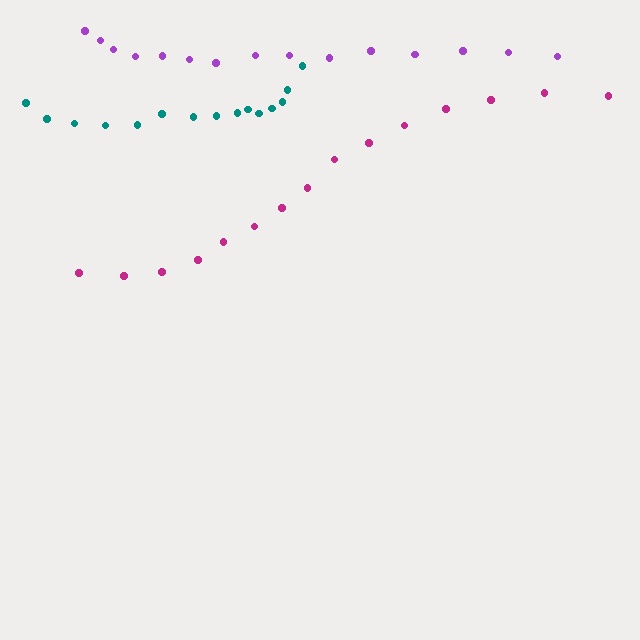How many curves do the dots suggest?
There are 3 distinct paths.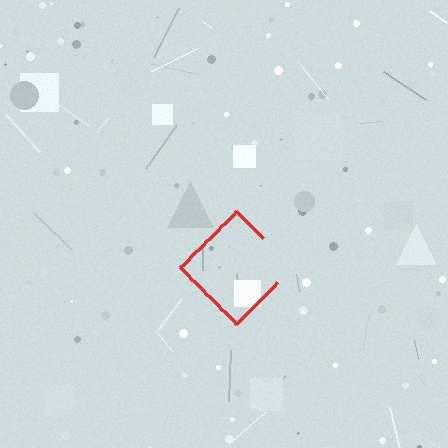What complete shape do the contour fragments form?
The contour fragments form a diamond.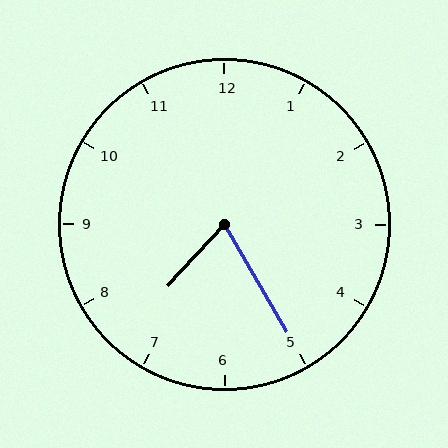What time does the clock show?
7:25.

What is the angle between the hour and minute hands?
Approximately 72 degrees.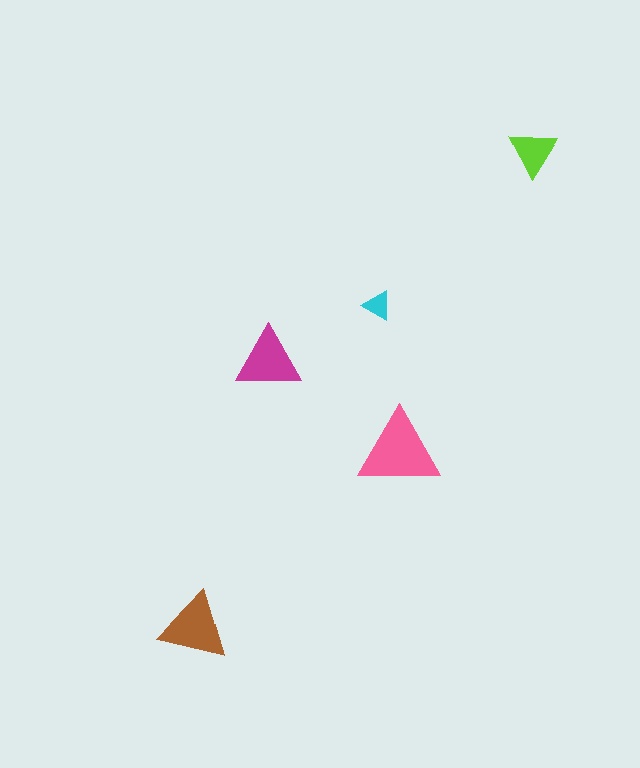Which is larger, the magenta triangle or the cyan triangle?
The magenta one.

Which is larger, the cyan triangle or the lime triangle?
The lime one.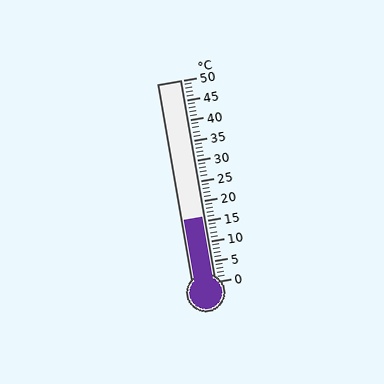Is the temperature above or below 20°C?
The temperature is below 20°C.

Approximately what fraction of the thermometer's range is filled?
The thermometer is filled to approximately 30% of its range.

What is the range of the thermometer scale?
The thermometer scale ranges from 0°C to 50°C.